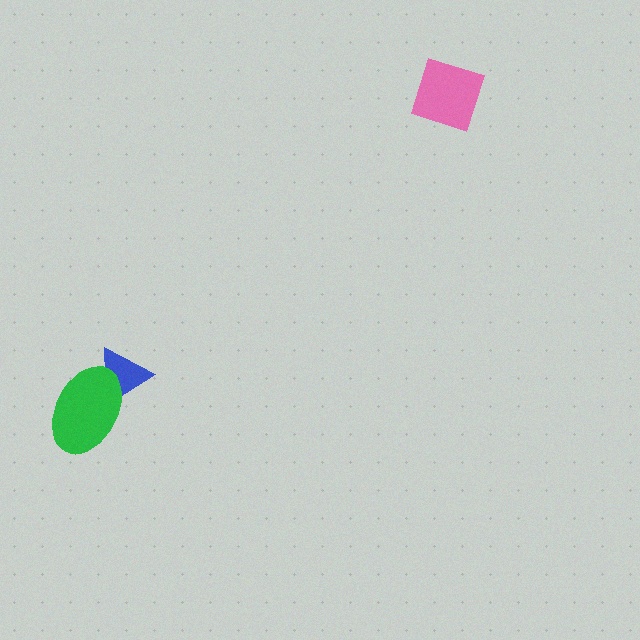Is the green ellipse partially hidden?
No, no other shape covers it.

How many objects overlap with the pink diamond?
0 objects overlap with the pink diamond.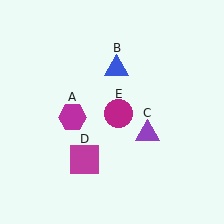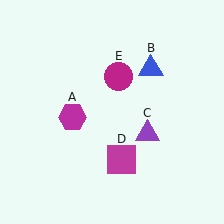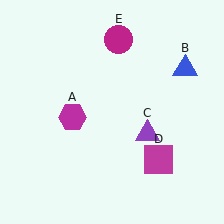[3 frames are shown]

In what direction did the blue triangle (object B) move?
The blue triangle (object B) moved right.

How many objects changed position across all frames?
3 objects changed position: blue triangle (object B), magenta square (object D), magenta circle (object E).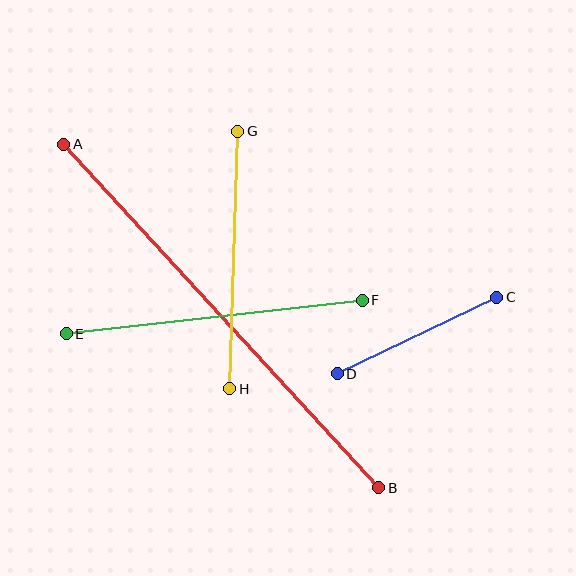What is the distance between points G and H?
The distance is approximately 258 pixels.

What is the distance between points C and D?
The distance is approximately 177 pixels.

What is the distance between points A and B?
The distance is approximately 466 pixels.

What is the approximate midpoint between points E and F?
The midpoint is at approximately (214, 317) pixels.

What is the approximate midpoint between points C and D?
The midpoint is at approximately (417, 335) pixels.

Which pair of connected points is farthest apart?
Points A and B are farthest apart.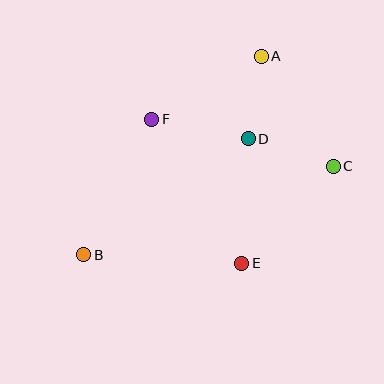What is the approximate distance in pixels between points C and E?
The distance between C and E is approximately 133 pixels.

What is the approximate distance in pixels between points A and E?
The distance between A and E is approximately 208 pixels.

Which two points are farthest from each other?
Points A and B are farthest from each other.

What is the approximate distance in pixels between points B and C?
The distance between B and C is approximately 265 pixels.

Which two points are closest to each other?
Points A and D are closest to each other.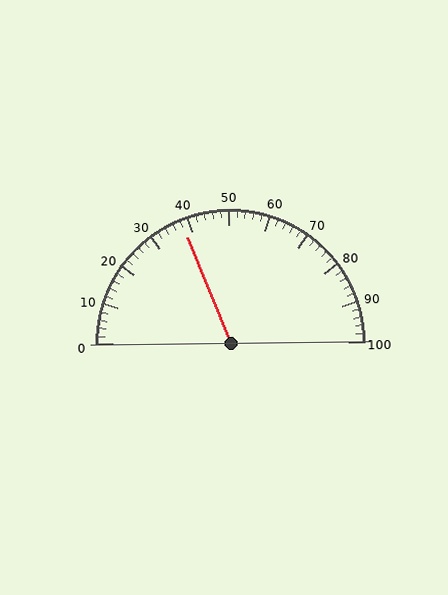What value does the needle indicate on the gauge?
The needle indicates approximately 38.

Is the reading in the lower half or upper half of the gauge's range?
The reading is in the lower half of the range (0 to 100).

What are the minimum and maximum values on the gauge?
The gauge ranges from 0 to 100.